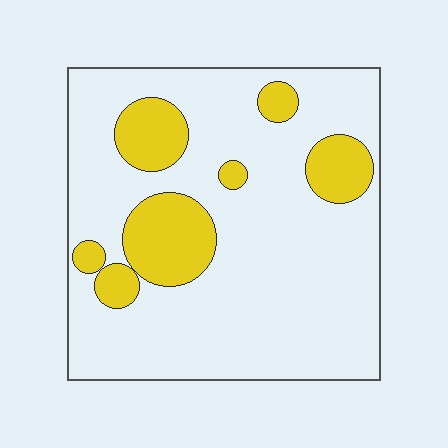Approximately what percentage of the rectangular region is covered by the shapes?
Approximately 20%.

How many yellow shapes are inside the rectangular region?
7.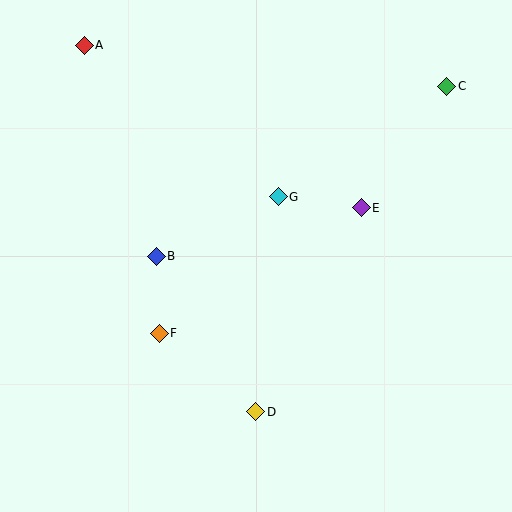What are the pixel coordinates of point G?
Point G is at (278, 197).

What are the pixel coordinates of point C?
Point C is at (447, 86).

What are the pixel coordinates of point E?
Point E is at (361, 208).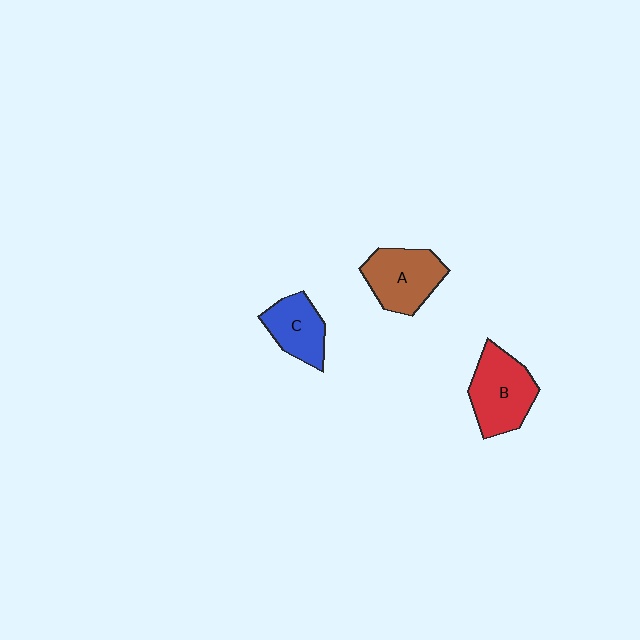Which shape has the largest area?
Shape B (red).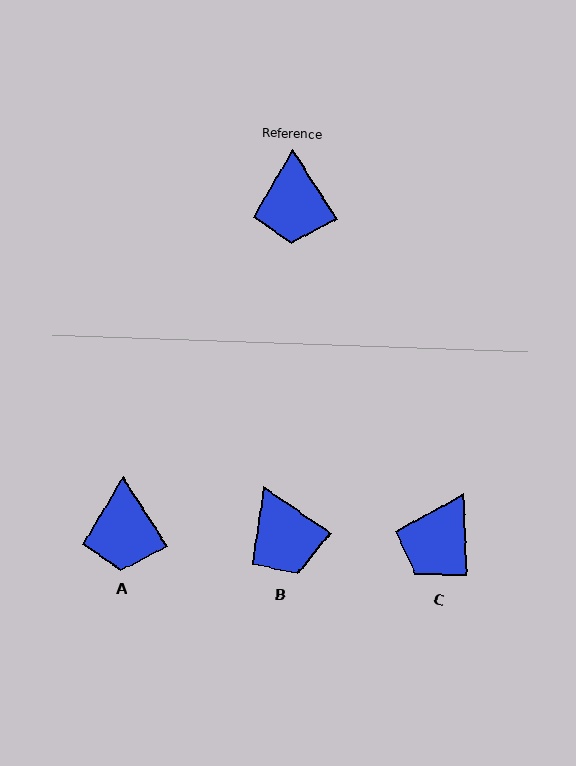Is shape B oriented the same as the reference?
No, it is off by about 23 degrees.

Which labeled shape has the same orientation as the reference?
A.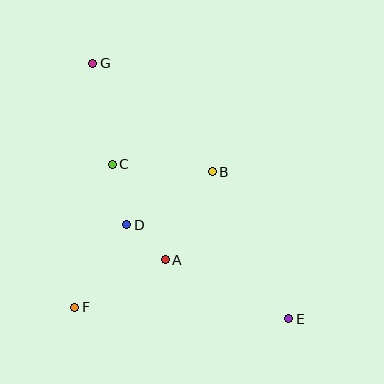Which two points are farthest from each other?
Points E and G are farthest from each other.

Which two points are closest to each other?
Points A and D are closest to each other.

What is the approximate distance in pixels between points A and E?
The distance between A and E is approximately 137 pixels.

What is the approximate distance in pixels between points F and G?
The distance between F and G is approximately 245 pixels.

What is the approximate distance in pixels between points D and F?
The distance between D and F is approximately 97 pixels.